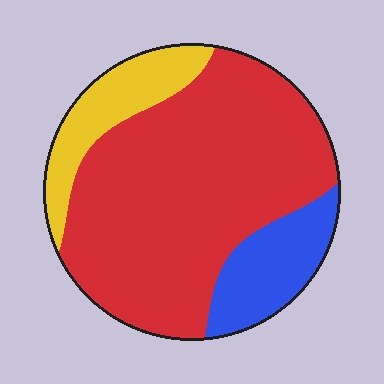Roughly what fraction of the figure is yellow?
Yellow takes up about one sixth (1/6) of the figure.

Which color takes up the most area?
Red, at roughly 70%.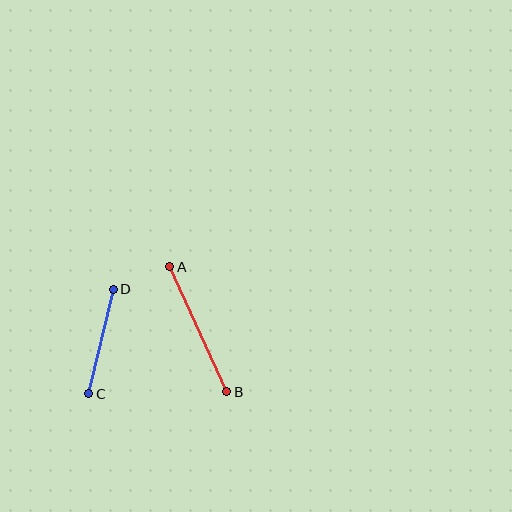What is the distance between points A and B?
The distance is approximately 137 pixels.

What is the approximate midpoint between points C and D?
The midpoint is at approximately (101, 342) pixels.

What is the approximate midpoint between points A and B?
The midpoint is at approximately (198, 329) pixels.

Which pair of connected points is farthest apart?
Points A and B are farthest apart.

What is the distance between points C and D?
The distance is approximately 108 pixels.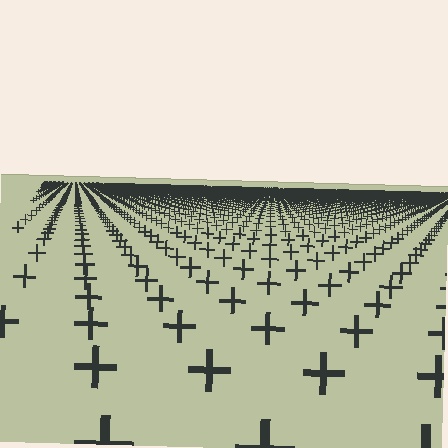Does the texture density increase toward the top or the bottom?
Density increases toward the top.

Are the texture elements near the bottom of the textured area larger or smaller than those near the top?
Larger. Near the bottom, elements are closer to the viewer and appear at a bigger on-screen size.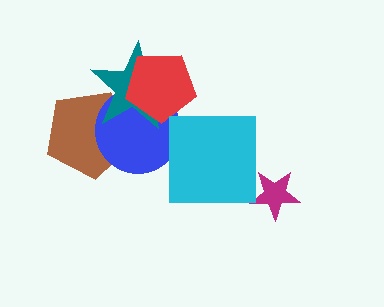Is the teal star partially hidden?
Yes, it is partially covered by another shape.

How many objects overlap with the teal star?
3 objects overlap with the teal star.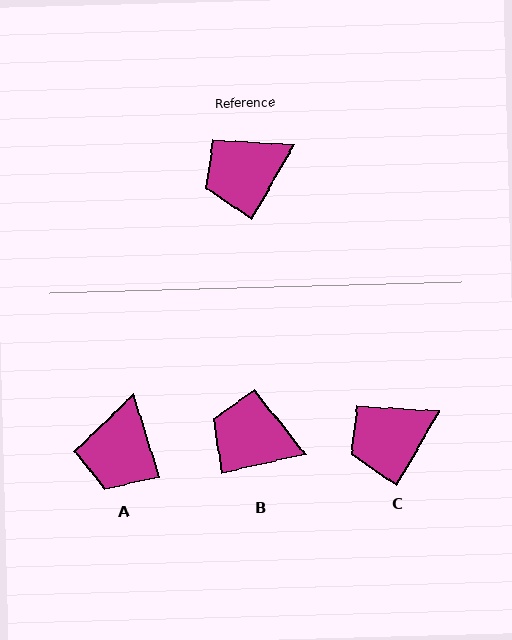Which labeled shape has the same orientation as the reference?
C.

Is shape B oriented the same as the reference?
No, it is off by about 48 degrees.